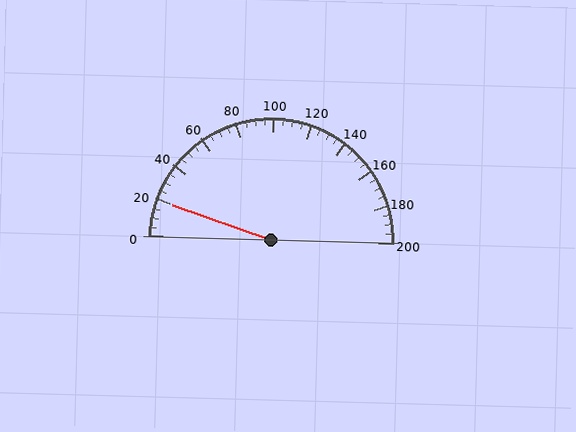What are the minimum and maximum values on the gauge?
The gauge ranges from 0 to 200.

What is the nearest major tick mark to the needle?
The nearest major tick mark is 20.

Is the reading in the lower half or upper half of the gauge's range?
The reading is in the lower half of the range (0 to 200).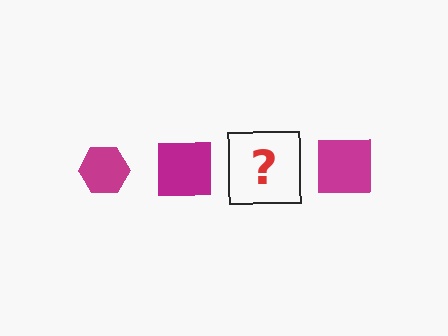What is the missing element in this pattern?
The missing element is a magenta hexagon.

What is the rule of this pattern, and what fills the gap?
The rule is that the pattern cycles through hexagon, square shapes in magenta. The gap should be filled with a magenta hexagon.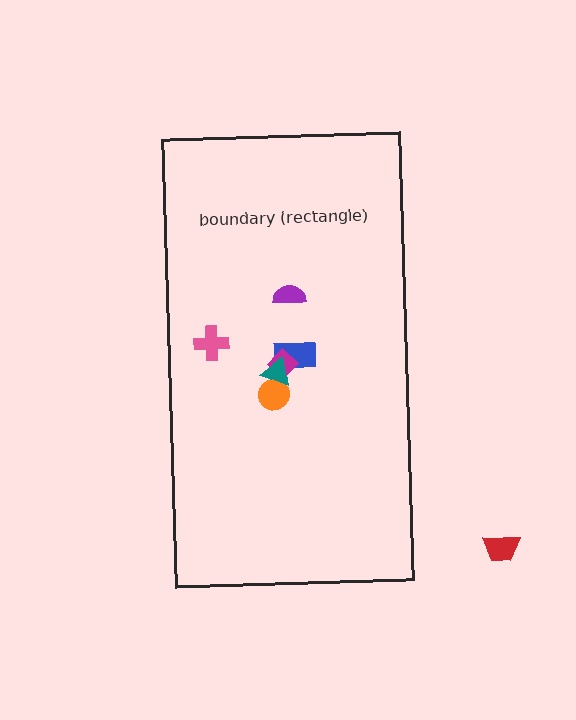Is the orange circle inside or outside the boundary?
Inside.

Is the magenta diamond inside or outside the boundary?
Inside.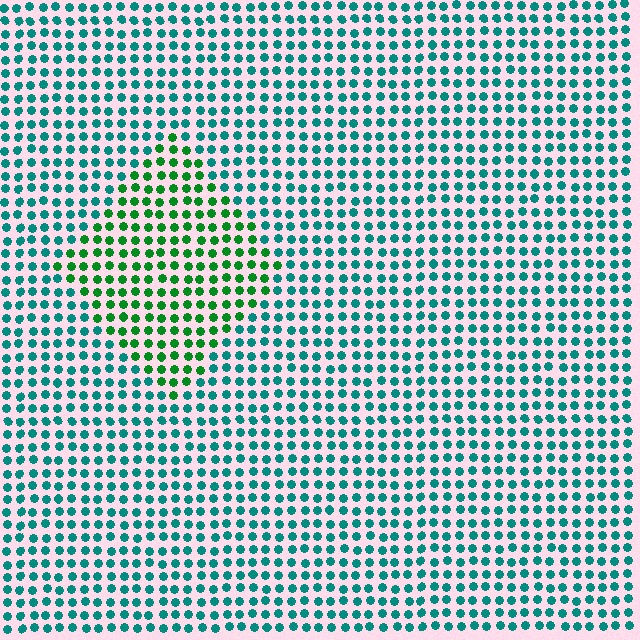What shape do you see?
I see a diamond.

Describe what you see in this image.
The image is filled with small teal elements in a uniform arrangement. A diamond-shaped region is visible where the elements are tinted to a slightly different hue, forming a subtle color boundary.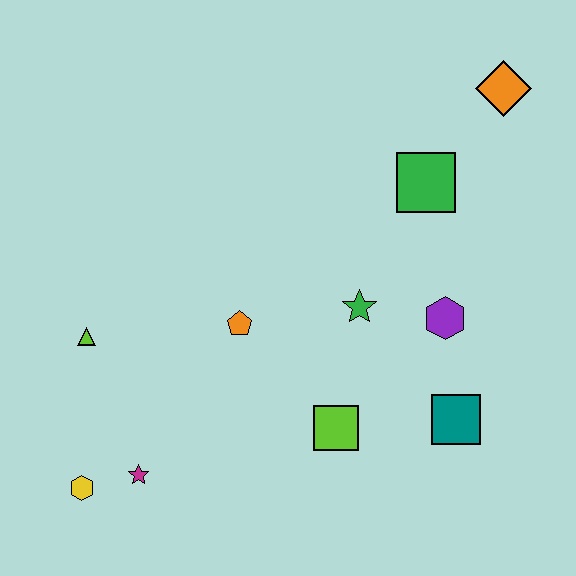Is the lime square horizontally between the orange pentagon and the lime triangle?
No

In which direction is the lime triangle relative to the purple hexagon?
The lime triangle is to the left of the purple hexagon.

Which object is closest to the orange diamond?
The green square is closest to the orange diamond.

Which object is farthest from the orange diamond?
The yellow hexagon is farthest from the orange diamond.